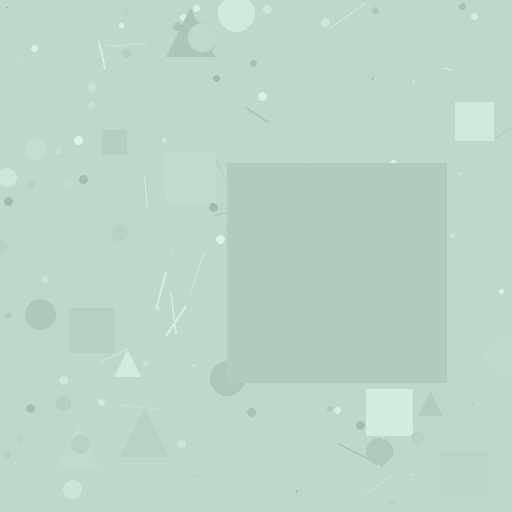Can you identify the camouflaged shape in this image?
The camouflaged shape is a square.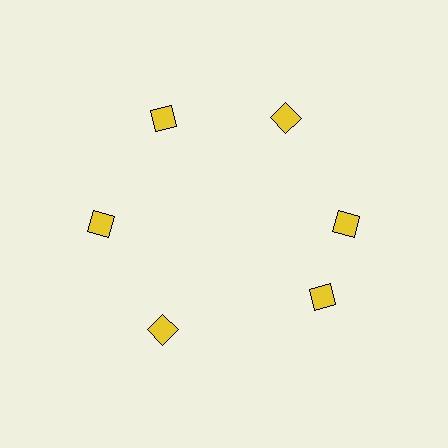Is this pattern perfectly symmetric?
No. The 6 yellow diamonds are arranged in a ring, but one element near the 5 o'clock position is rotated out of alignment along the ring, breaking the 6-fold rotational symmetry.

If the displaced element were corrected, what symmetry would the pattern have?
It would have 6-fold rotational symmetry — the pattern would map onto itself every 60 degrees.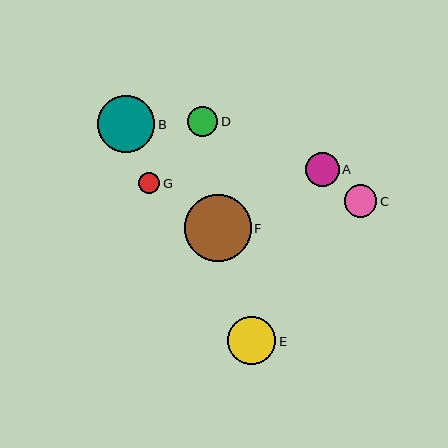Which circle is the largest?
Circle F is the largest with a size of approximately 67 pixels.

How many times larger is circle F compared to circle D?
Circle F is approximately 2.2 times the size of circle D.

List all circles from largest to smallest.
From largest to smallest: F, B, E, A, C, D, G.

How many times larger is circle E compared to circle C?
Circle E is approximately 1.5 times the size of circle C.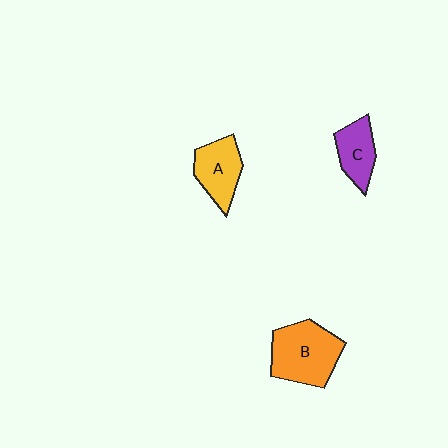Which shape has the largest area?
Shape B (orange).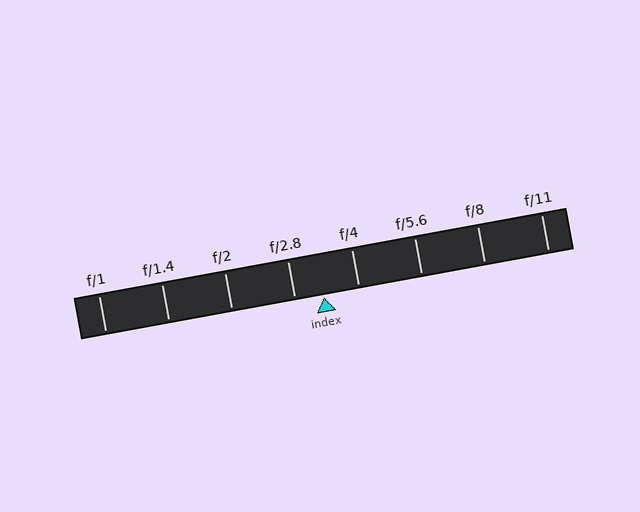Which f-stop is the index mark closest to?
The index mark is closest to f/2.8.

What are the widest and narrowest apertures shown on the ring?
The widest aperture shown is f/1 and the narrowest is f/11.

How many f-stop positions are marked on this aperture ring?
There are 8 f-stop positions marked.